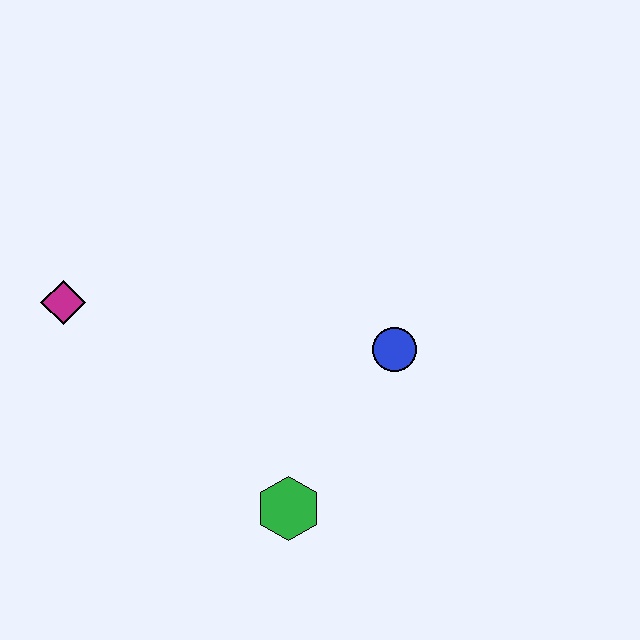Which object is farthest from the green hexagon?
The magenta diamond is farthest from the green hexagon.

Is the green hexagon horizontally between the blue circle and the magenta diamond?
Yes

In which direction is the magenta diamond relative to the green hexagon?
The magenta diamond is to the left of the green hexagon.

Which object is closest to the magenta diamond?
The green hexagon is closest to the magenta diamond.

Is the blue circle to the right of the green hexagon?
Yes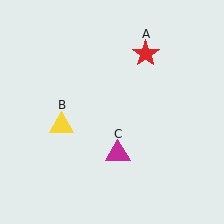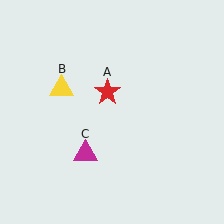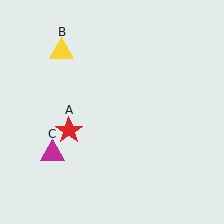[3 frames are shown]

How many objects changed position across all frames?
3 objects changed position: red star (object A), yellow triangle (object B), magenta triangle (object C).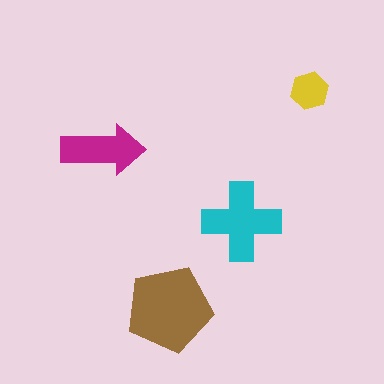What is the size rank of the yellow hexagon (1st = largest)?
4th.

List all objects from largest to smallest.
The brown pentagon, the cyan cross, the magenta arrow, the yellow hexagon.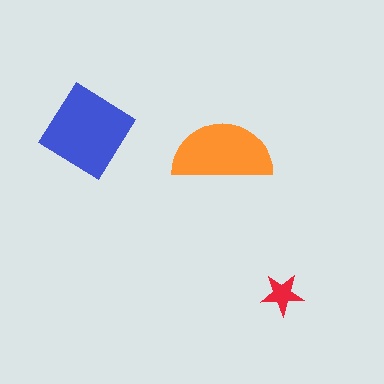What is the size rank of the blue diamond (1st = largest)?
1st.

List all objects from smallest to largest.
The red star, the orange semicircle, the blue diamond.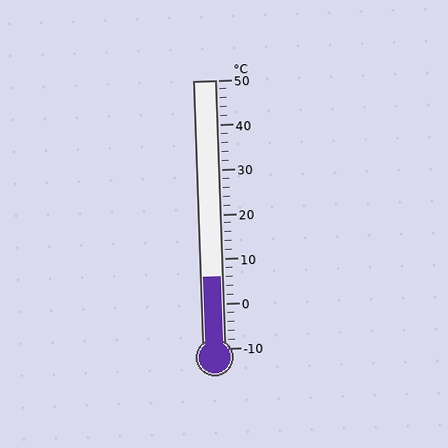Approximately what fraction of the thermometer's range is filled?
The thermometer is filled to approximately 25% of its range.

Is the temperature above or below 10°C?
The temperature is below 10°C.